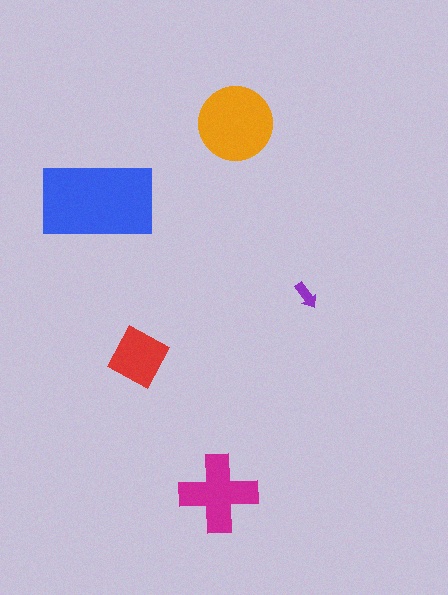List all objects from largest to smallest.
The blue rectangle, the orange circle, the magenta cross, the red square, the purple arrow.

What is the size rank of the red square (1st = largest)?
4th.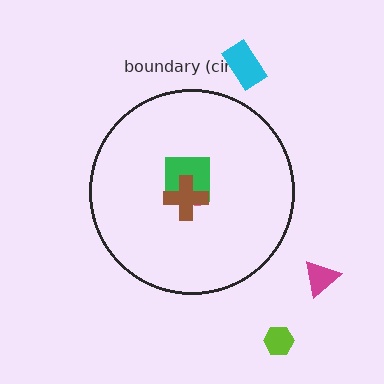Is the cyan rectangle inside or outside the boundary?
Outside.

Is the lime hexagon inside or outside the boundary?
Outside.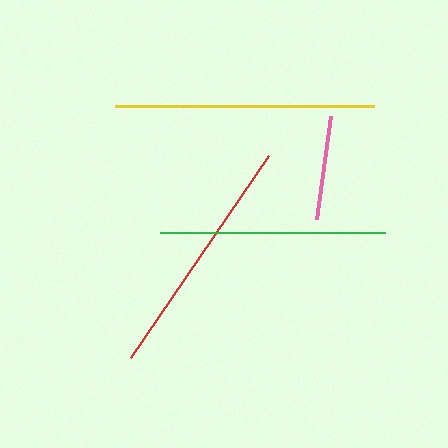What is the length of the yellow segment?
The yellow segment is approximately 259 pixels long.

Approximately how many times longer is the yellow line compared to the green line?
The yellow line is approximately 1.2 times the length of the green line.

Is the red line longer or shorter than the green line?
The red line is longer than the green line.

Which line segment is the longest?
The yellow line is the longest at approximately 259 pixels.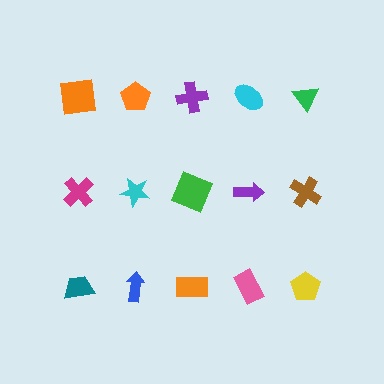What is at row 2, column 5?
A brown cross.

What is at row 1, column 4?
A cyan ellipse.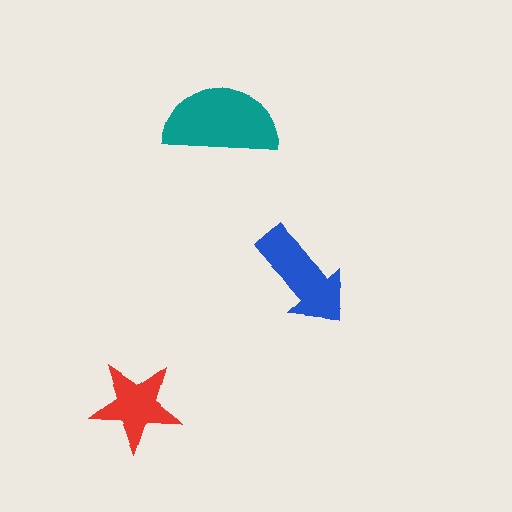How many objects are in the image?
There are 3 objects in the image.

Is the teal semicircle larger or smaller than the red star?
Larger.